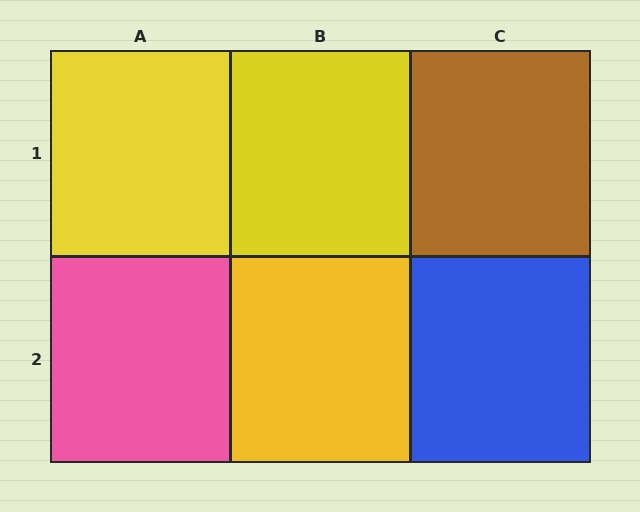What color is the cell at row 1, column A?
Yellow.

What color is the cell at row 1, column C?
Brown.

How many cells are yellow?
3 cells are yellow.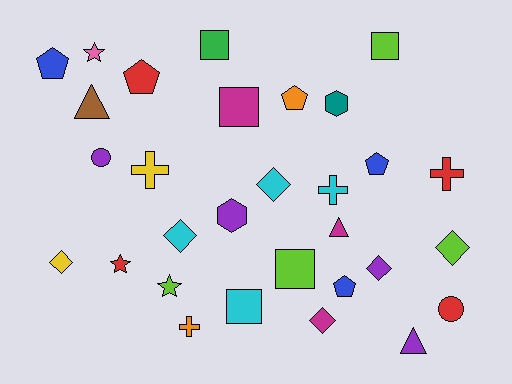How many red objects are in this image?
There are 4 red objects.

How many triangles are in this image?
There are 3 triangles.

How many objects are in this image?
There are 30 objects.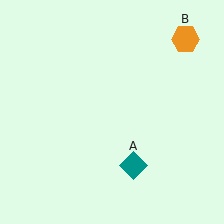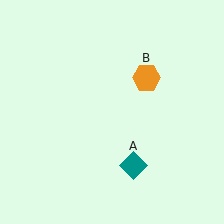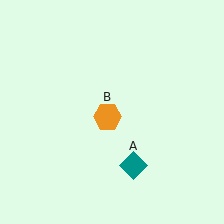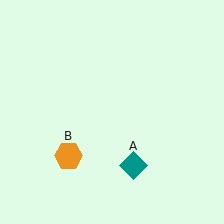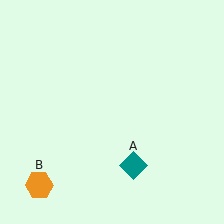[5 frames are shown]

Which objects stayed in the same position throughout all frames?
Teal diamond (object A) remained stationary.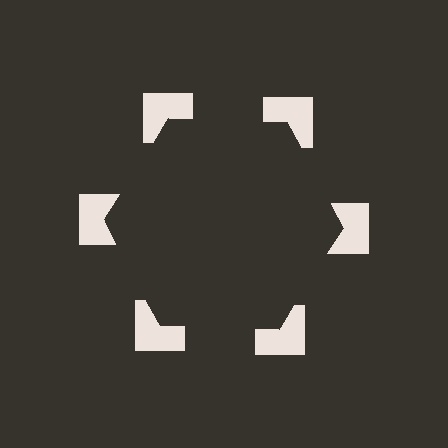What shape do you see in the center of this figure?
An illusory hexagon — its edges are inferred from the aligned wedge cuts in the notched squares, not physically drawn.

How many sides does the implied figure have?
6 sides.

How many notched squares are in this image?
There are 6 — one at each vertex of the illusory hexagon.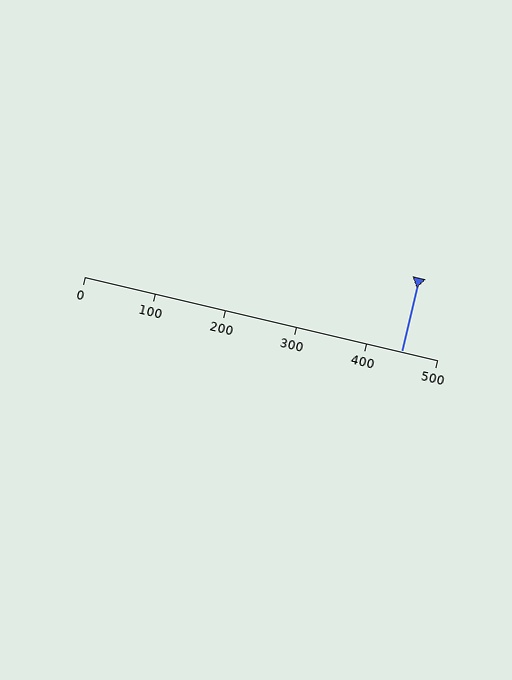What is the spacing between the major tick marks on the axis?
The major ticks are spaced 100 apart.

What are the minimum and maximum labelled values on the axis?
The axis runs from 0 to 500.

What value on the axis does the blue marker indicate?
The marker indicates approximately 450.